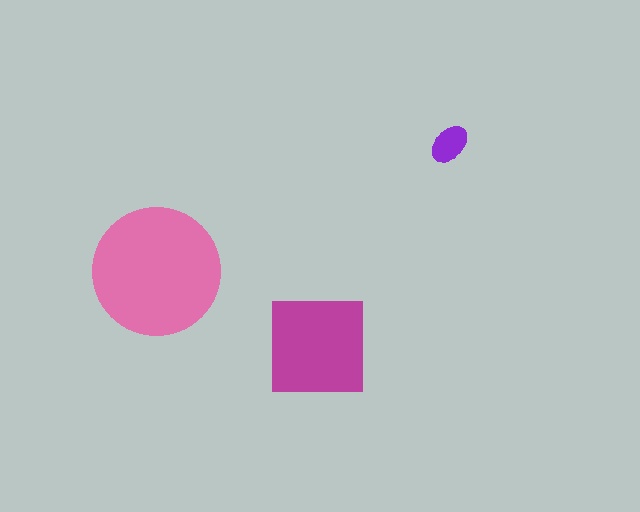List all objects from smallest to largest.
The purple ellipse, the magenta square, the pink circle.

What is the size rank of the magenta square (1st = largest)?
2nd.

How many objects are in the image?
There are 3 objects in the image.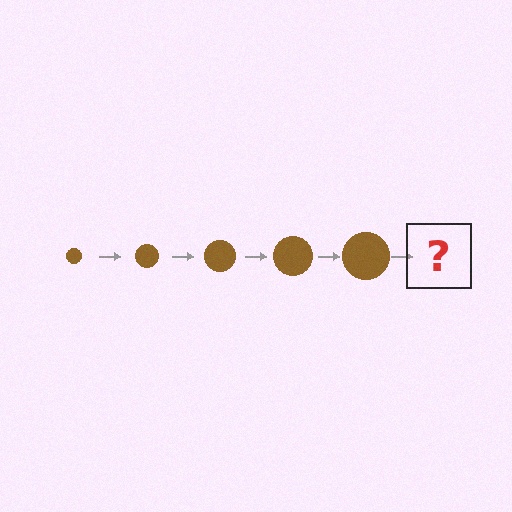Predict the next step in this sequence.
The next step is a brown circle, larger than the previous one.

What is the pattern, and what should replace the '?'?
The pattern is that the circle gets progressively larger each step. The '?' should be a brown circle, larger than the previous one.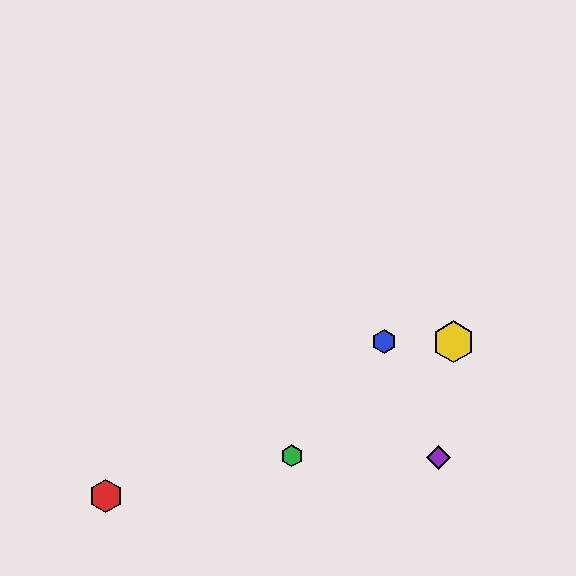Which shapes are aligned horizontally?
The blue hexagon, the yellow hexagon are aligned horizontally.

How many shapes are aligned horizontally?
2 shapes (the blue hexagon, the yellow hexagon) are aligned horizontally.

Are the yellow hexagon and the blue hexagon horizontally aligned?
Yes, both are at y≈342.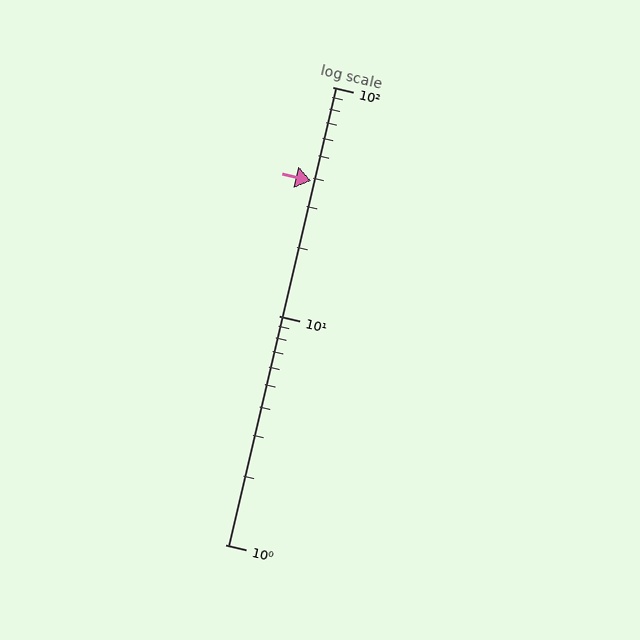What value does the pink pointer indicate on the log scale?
The pointer indicates approximately 39.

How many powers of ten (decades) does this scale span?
The scale spans 2 decades, from 1 to 100.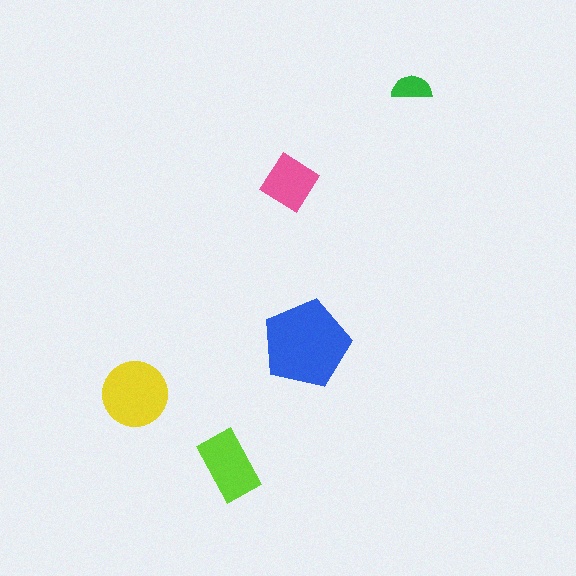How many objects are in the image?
There are 5 objects in the image.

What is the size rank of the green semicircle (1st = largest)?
5th.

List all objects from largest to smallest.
The blue pentagon, the yellow circle, the lime rectangle, the pink diamond, the green semicircle.